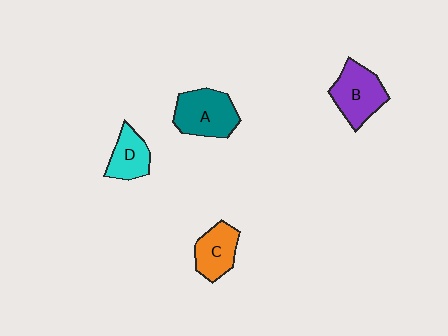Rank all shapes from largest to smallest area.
From largest to smallest: A (teal), B (purple), C (orange), D (cyan).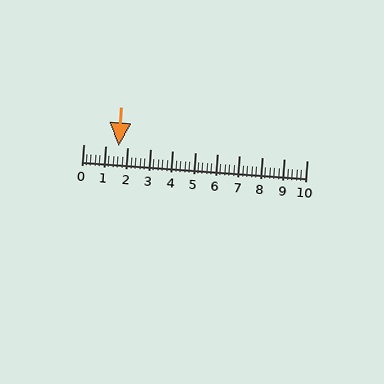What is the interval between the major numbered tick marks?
The major tick marks are spaced 1 units apart.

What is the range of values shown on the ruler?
The ruler shows values from 0 to 10.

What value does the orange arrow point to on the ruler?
The orange arrow points to approximately 1.6.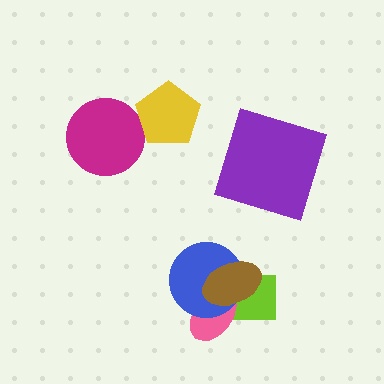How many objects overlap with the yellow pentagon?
0 objects overlap with the yellow pentagon.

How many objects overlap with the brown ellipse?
3 objects overlap with the brown ellipse.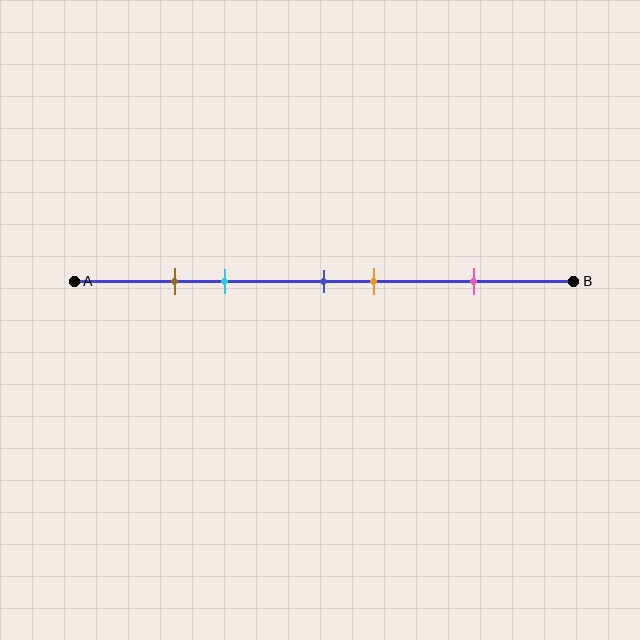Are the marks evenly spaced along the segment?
No, the marks are not evenly spaced.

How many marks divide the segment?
There are 5 marks dividing the segment.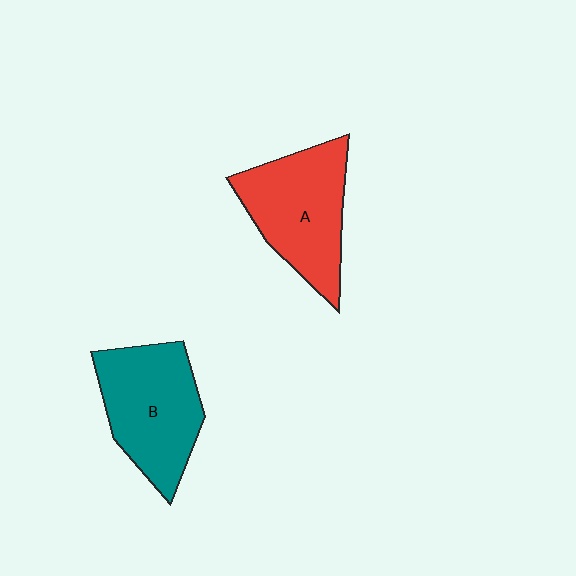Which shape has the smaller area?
Shape A (red).